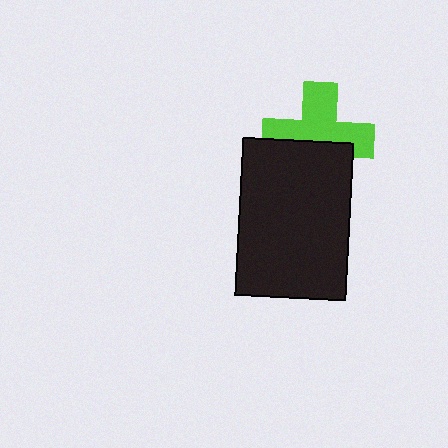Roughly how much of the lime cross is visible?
About half of it is visible (roughly 58%).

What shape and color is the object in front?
The object in front is a black rectangle.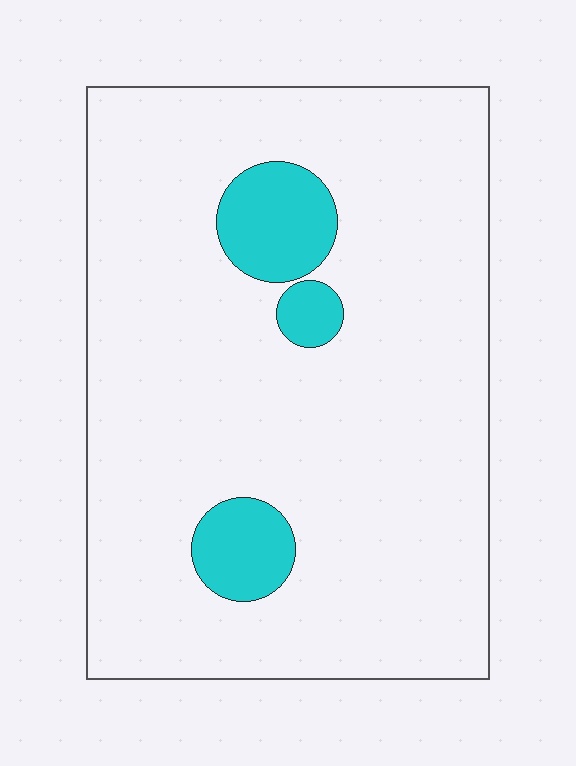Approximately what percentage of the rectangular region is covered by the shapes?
Approximately 10%.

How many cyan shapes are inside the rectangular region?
3.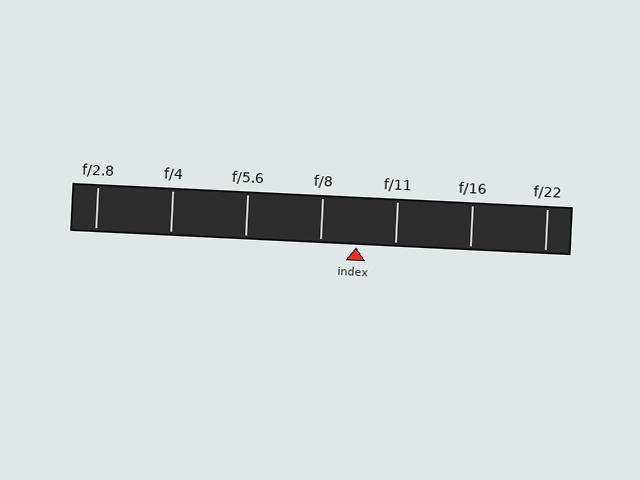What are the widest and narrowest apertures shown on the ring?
The widest aperture shown is f/2.8 and the narrowest is f/22.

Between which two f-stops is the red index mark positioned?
The index mark is between f/8 and f/11.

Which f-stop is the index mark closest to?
The index mark is closest to f/8.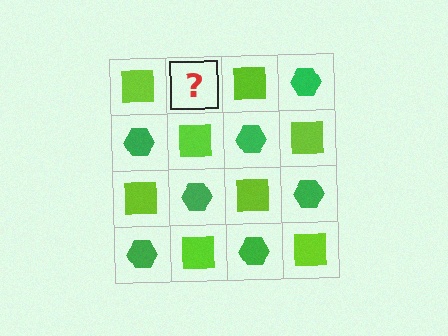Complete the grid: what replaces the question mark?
The question mark should be replaced with a green hexagon.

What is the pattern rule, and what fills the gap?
The rule is that it alternates lime square and green hexagon in a checkerboard pattern. The gap should be filled with a green hexagon.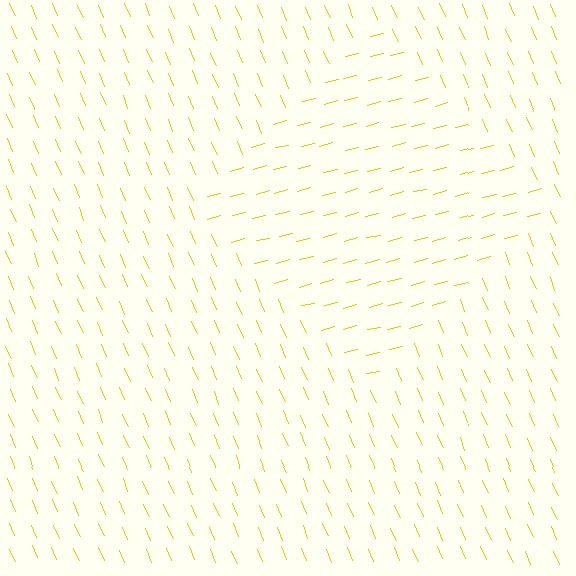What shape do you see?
I see a diamond.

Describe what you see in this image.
The image is filled with small yellow line segments. A diamond region in the image has lines oriented differently from the surrounding lines, creating a visible texture boundary.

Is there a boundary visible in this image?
Yes, there is a texture boundary formed by a change in line orientation.